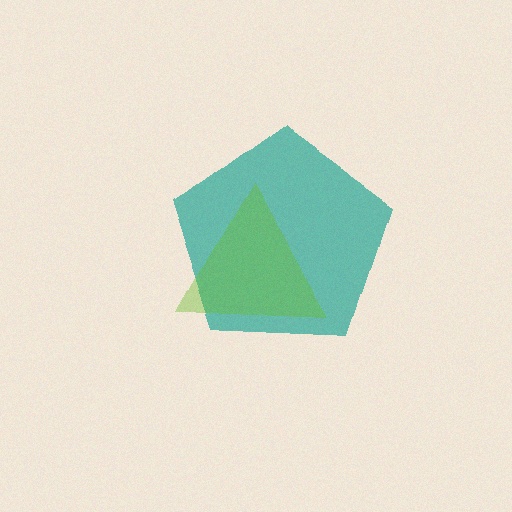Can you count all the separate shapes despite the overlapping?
Yes, there are 2 separate shapes.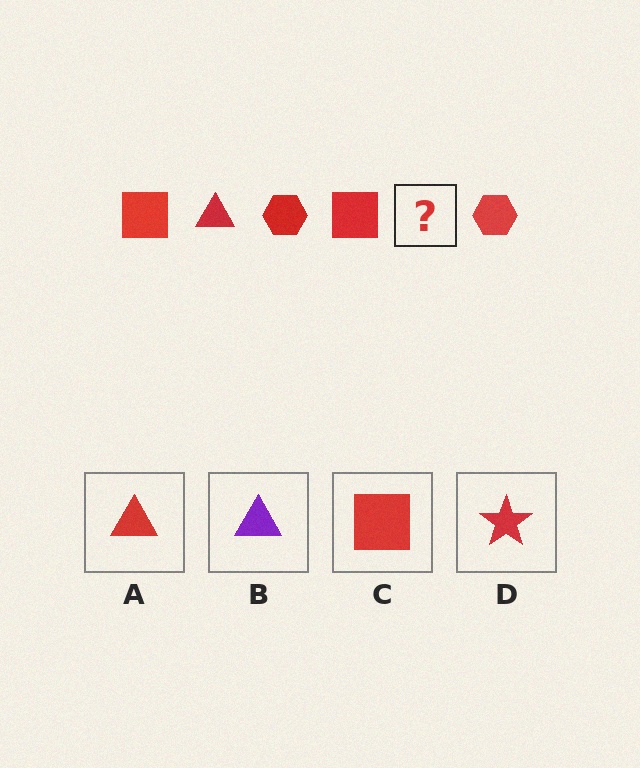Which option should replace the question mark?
Option A.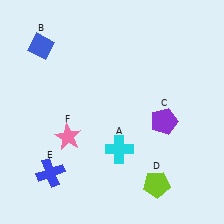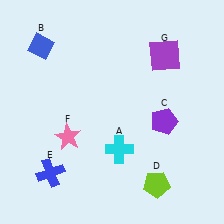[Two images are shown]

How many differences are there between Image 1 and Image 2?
There is 1 difference between the two images.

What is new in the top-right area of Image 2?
A purple square (G) was added in the top-right area of Image 2.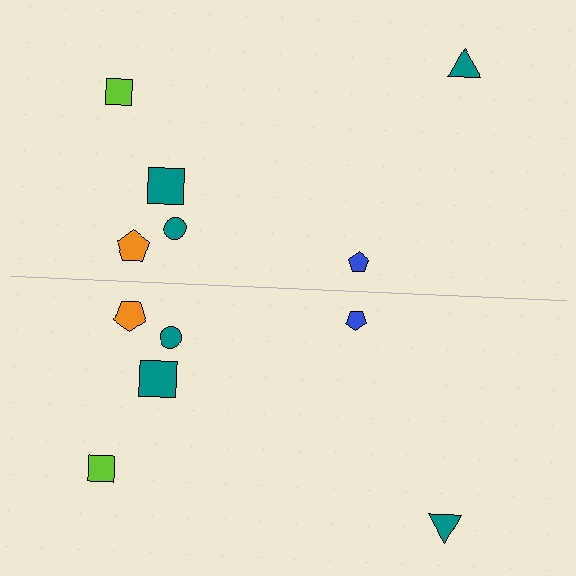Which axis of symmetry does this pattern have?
The pattern has a horizontal axis of symmetry running through the center of the image.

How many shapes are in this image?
There are 12 shapes in this image.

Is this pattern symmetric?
Yes, this pattern has bilateral (reflection) symmetry.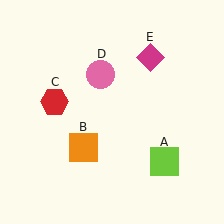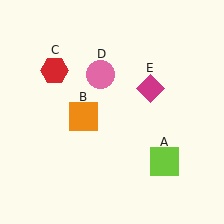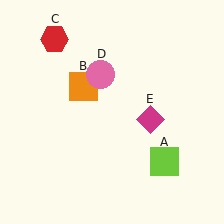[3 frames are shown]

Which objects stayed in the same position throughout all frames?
Lime square (object A) and pink circle (object D) remained stationary.